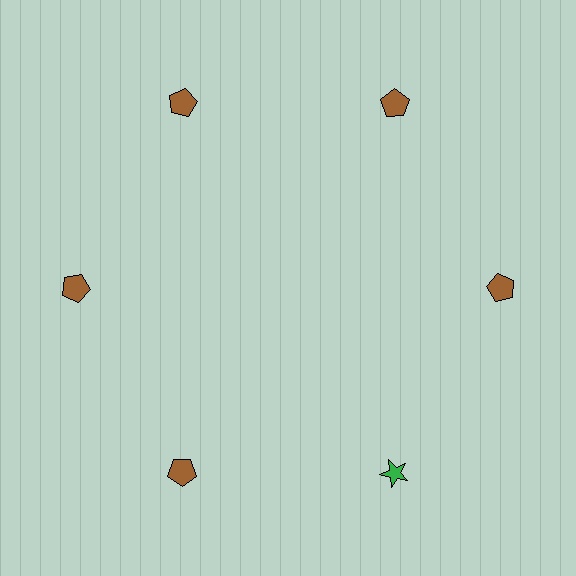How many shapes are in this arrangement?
There are 6 shapes arranged in a ring pattern.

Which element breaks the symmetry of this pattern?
The green star at roughly the 5 o'clock position breaks the symmetry. All other shapes are brown pentagons.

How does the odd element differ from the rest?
It differs in both color (green instead of brown) and shape (star instead of pentagon).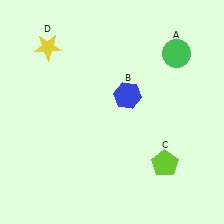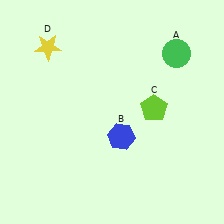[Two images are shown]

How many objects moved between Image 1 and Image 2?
2 objects moved between the two images.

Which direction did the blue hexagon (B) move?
The blue hexagon (B) moved down.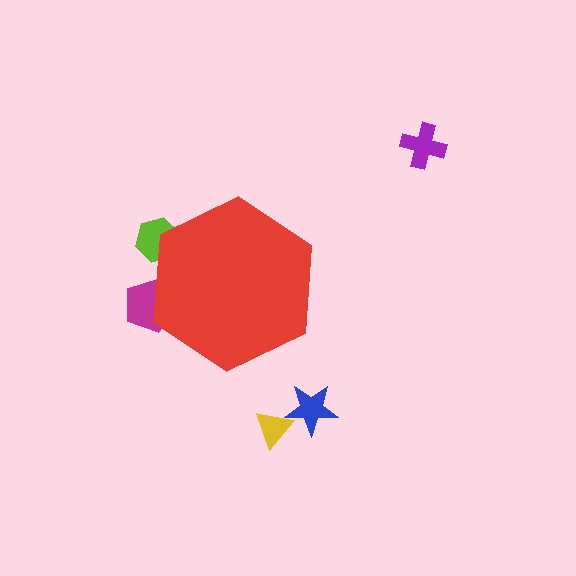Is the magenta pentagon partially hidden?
Yes, the magenta pentagon is partially hidden behind the red hexagon.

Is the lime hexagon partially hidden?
Yes, the lime hexagon is partially hidden behind the red hexagon.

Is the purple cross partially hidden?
No, the purple cross is fully visible.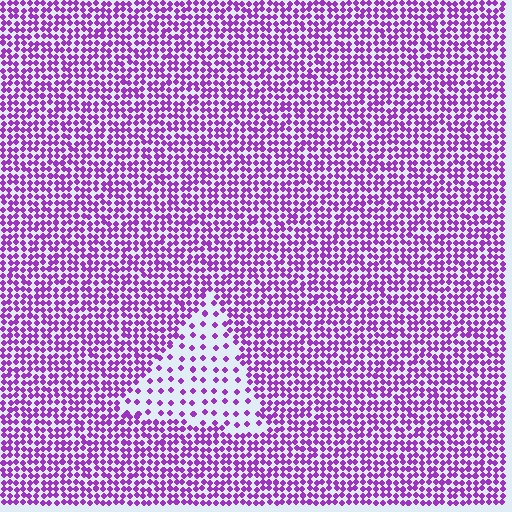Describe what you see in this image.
The image contains small purple elements arranged at two different densities. A triangle-shaped region is visible where the elements are less densely packed than the surrounding area.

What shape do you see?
I see a triangle.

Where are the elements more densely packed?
The elements are more densely packed outside the triangle boundary.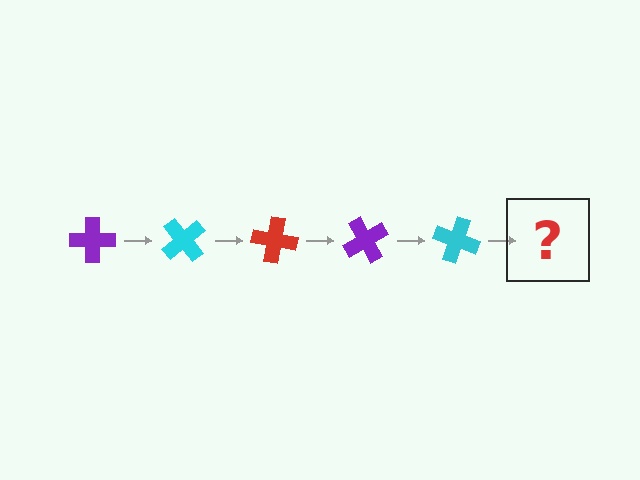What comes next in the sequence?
The next element should be a red cross, rotated 250 degrees from the start.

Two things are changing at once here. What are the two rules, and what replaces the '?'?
The two rules are that it rotates 50 degrees each step and the color cycles through purple, cyan, and red. The '?' should be a red cross, rotated 250 degrees from the start.